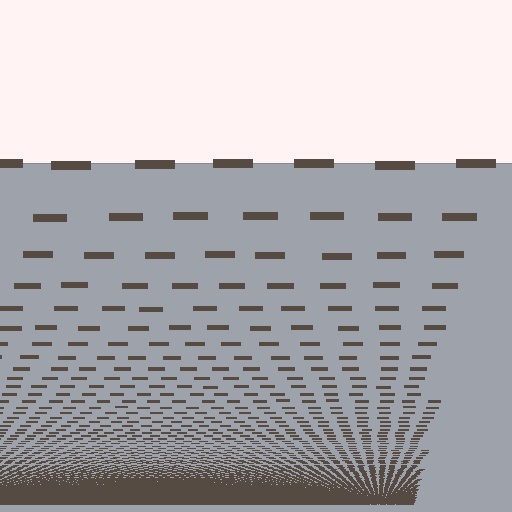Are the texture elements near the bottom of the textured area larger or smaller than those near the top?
Smaller. The gradient is inverted — elements near the bottom are smaller and denser.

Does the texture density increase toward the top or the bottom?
Density increases toward the bottom.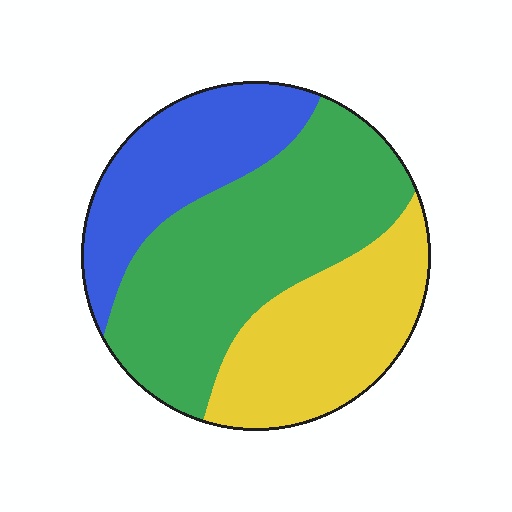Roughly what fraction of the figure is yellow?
Yellow covers roughly 30% of the figure.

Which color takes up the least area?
Blue, at roughly 25%.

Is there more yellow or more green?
Green.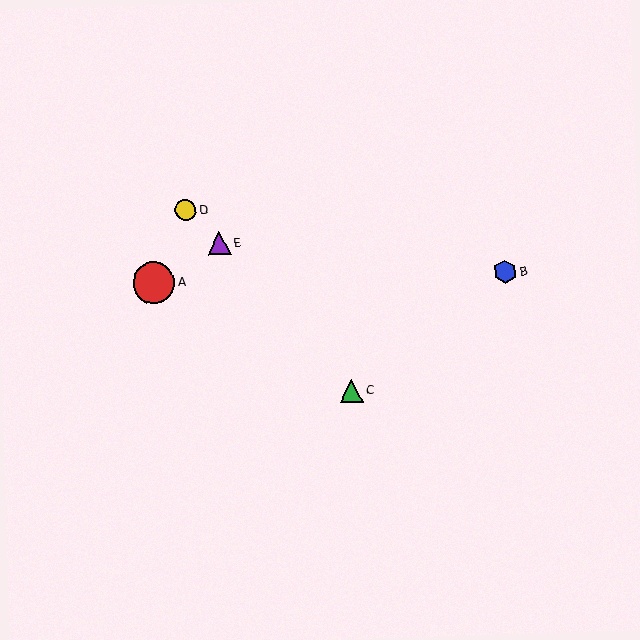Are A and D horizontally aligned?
No, A is at y≈283 and D is at y≈210.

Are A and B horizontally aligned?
Yes, both are at y≈283.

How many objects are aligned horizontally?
2 objects (A, B) are aligned horizontally.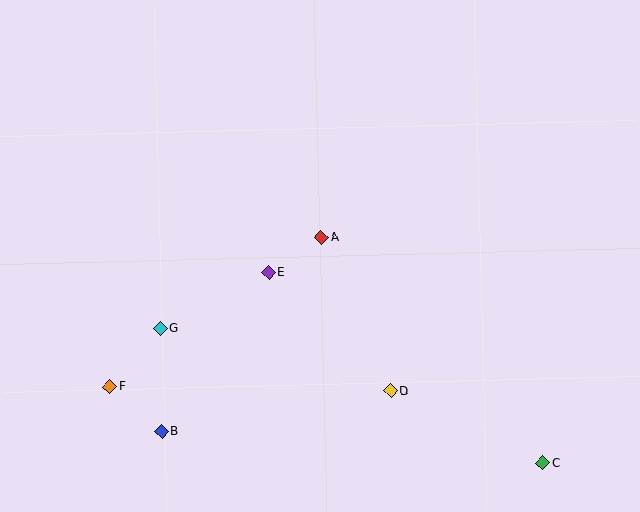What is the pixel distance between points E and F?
The distance between E and F is 195 pixels.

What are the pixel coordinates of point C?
Point C is at (543, 463).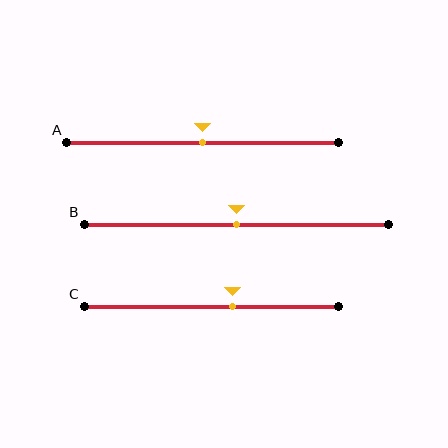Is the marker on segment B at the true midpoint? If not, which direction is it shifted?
Yes, the marker on segment B is at the true midpoint.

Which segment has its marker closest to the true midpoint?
Segment A has its marker closest to the true midpoint.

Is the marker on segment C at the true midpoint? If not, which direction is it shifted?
No, the marker on segment C is shifted to the right by about 8% of the segment length.